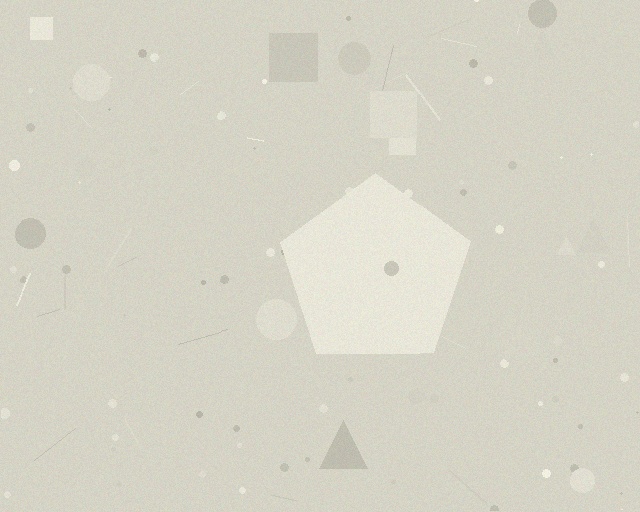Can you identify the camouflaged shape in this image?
The camouflaged shape is a pentagon.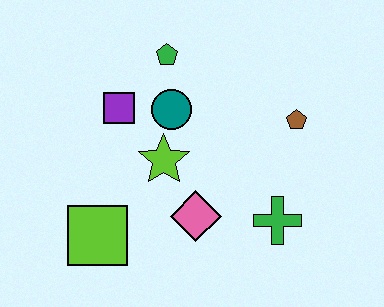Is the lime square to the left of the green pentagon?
Yes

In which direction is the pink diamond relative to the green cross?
The pink diamond is to the left of the green cross.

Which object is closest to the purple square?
The teal circle is closest to the purple square.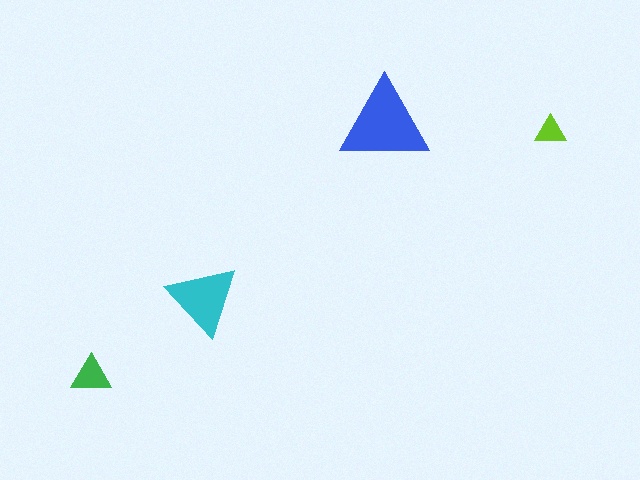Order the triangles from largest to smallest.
the blue one, the cyan one, the green one, the lime one.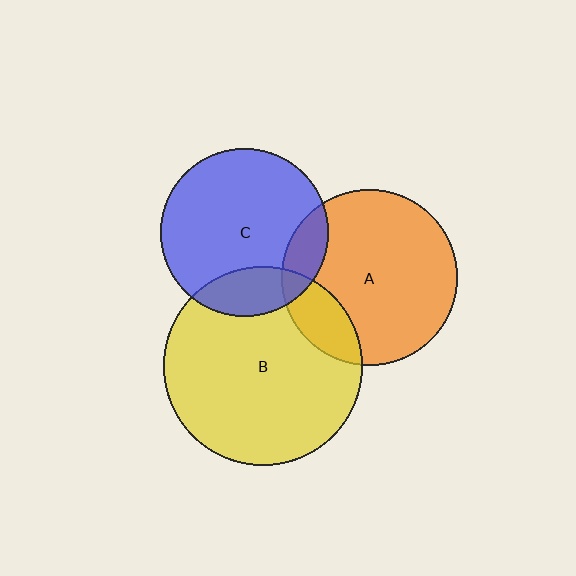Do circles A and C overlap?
Yes.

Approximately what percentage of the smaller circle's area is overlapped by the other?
Approximately 15%.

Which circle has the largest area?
Circle B (yellow).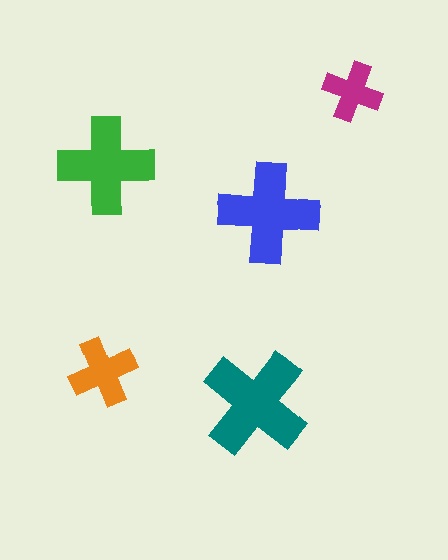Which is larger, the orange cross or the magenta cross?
The orange one.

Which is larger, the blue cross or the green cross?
The blue one.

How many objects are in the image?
There are 5 objects in the image.